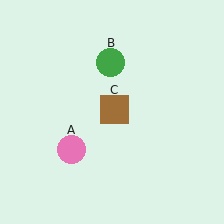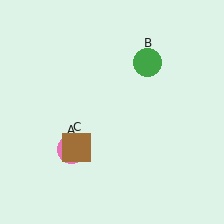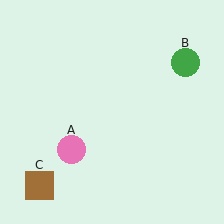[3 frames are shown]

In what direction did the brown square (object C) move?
The brown square (object C) moved down and to the left.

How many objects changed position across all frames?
2 objects changed position: green circle (object B), brown square (object C).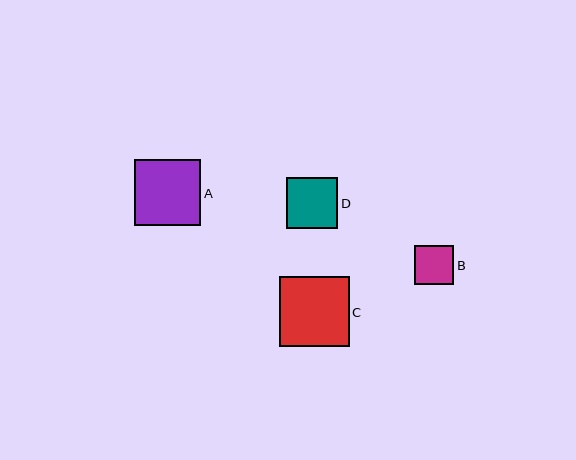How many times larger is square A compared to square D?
Square A is approximately 1.3 times the size of square D.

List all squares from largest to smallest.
From largest to smallest: C, A, D, B.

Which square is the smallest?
Square B is the smallest with a size of approximately 39 pixels.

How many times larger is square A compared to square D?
Square A is approximately 1.3 times the size of square D.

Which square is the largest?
Square C is the largest with a size of approximately 69 pixels.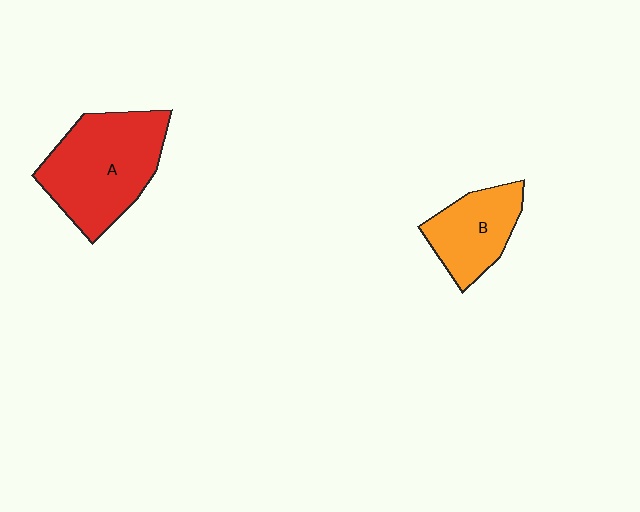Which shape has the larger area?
Shape A (red).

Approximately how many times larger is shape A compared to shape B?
Approximately 1.7 times.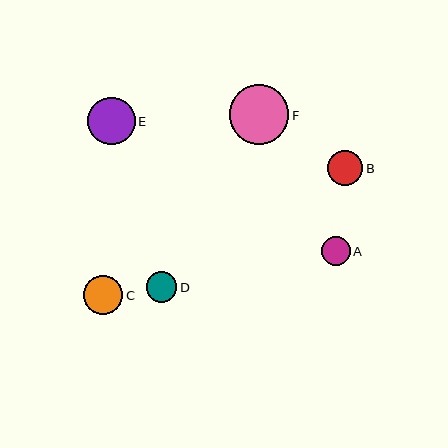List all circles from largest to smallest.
From largest to smallest: F, E, C, B, D, A.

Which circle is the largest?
Circle F is the largest with a size of approximately 59 pixels.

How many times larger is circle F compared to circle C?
Circle F is approximately 1.5 times the size of circle C.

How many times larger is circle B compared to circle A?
Circle B is approximately 1.2 times the size of circle A.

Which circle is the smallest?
Circle A is the smallest with a size of approximately 29 pixels.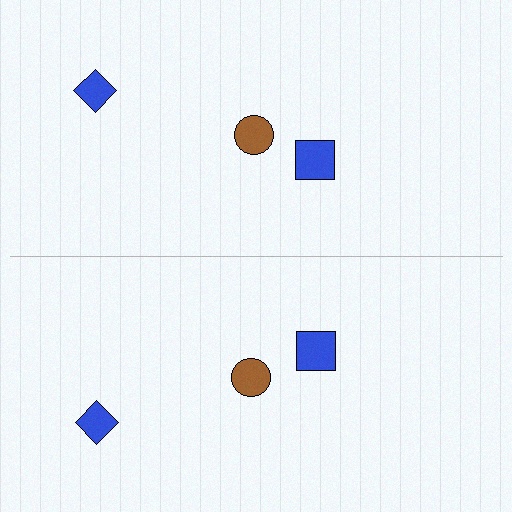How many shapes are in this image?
There are 6 shapes in this image.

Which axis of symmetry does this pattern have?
The pattern has a horizontal axis of symmetry running through the center of the image.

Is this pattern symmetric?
Yes, this pattern has bilateral (reflection) symmetry.